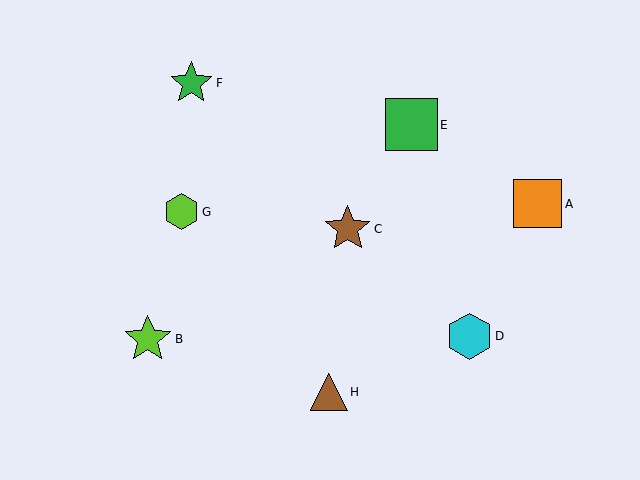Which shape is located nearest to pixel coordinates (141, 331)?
The lime star (labeled B) at (148, 339) is nearest to that location.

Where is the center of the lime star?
The center of the lime star is at (148, 339).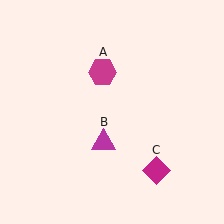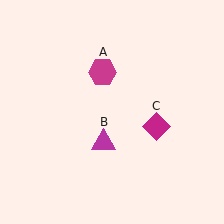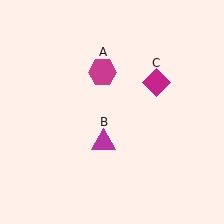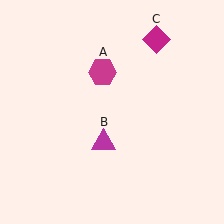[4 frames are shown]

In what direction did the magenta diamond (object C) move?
The magenta diamond (object C) moved up.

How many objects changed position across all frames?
1 object changed position: magenta diamond (object C).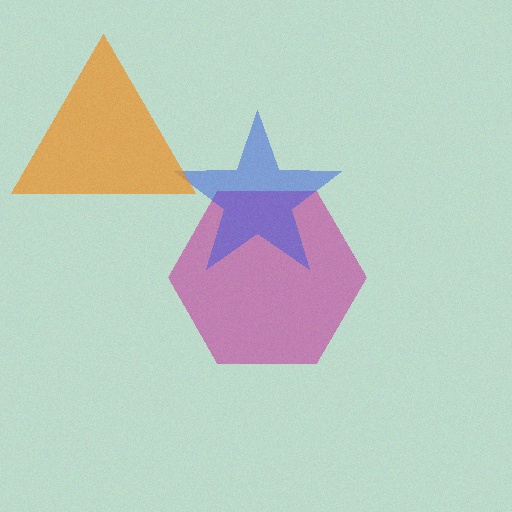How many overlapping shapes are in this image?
There are 3 overlapping shapes in the image.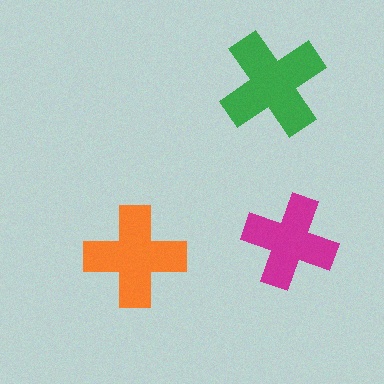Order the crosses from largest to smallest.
the green one, the orange one, the magenta one.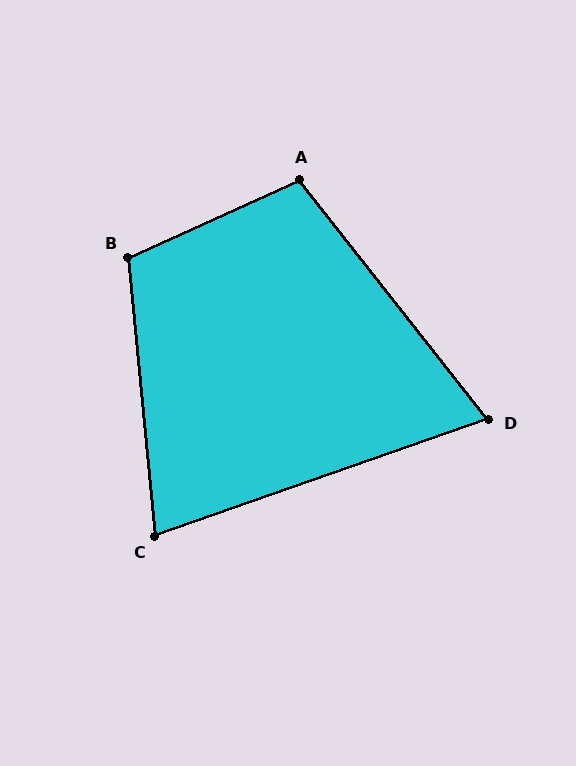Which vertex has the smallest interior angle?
D, at approximately 71 degrees.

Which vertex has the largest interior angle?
B, at approximately 109 degrees.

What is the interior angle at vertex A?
Approximately 104 degrees (obtuse).